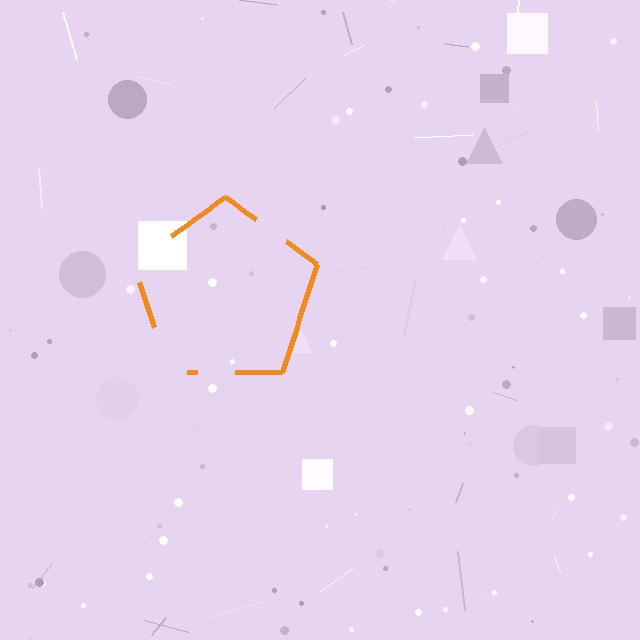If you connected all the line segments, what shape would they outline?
They would outline a pentagon.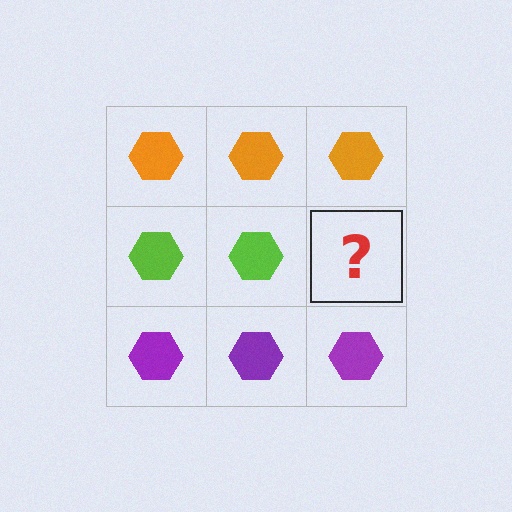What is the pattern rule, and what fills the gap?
The rule is that each row has a consistent color. The gap should be filled with a lime hexagon.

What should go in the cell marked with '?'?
The missing cell should contain a lime hexagon.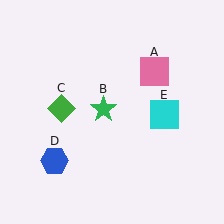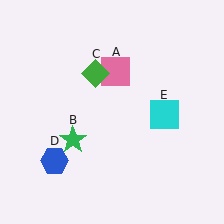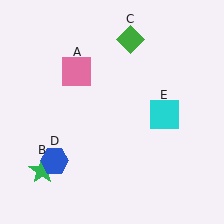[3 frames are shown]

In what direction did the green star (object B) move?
The green star (object B) moved down and to the left.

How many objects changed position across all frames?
3 objects changed position: pink square (object A), green star (object B), green diamond (object C).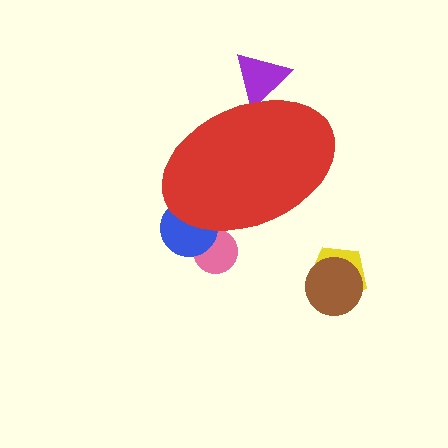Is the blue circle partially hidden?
Yes, the blue circle is partially hidden behind the red ellipse.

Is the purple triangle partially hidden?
Yes, the purple triangle is partially hidden behind the red ellipse.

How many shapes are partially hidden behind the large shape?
3 shapes are partially hidden.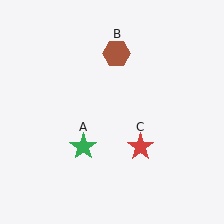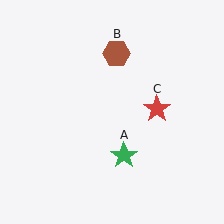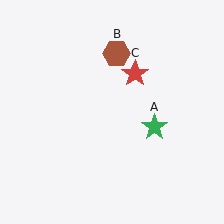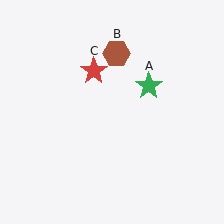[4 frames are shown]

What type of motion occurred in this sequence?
The green star (object A), red star (object C) rotated counterclockwise around the center of the scene.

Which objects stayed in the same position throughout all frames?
Brown hexagon (object B) remained stationary.